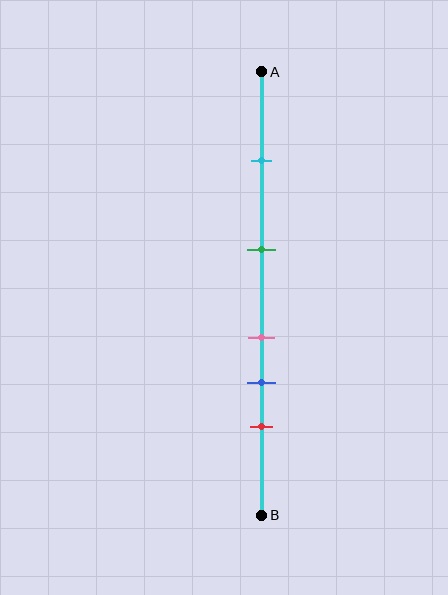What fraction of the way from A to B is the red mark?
The red mark is approximately 80% (0.8) of the way from A to B.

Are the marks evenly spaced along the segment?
No, the marks are not evenly spaced.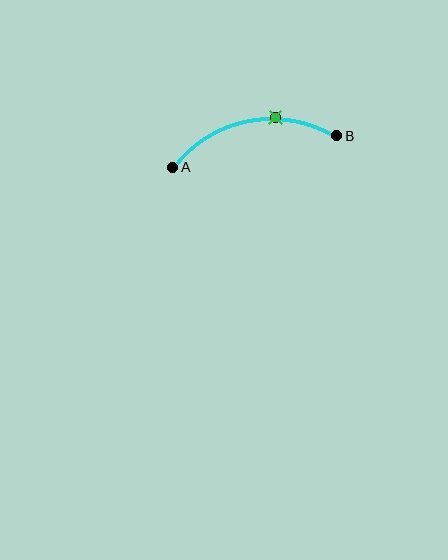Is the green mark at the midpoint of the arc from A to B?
No. The green mark lies on the arc but is closer to endpoint B. The arc midpoint would be at the point on the curve equidistant along the arc from both A and B.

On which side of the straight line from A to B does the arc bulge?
The arc bulges above the straight line connecting A and B.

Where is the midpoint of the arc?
The arc midpoint is the point on the curve farthest from the straight line joining A and B. It sits above that line.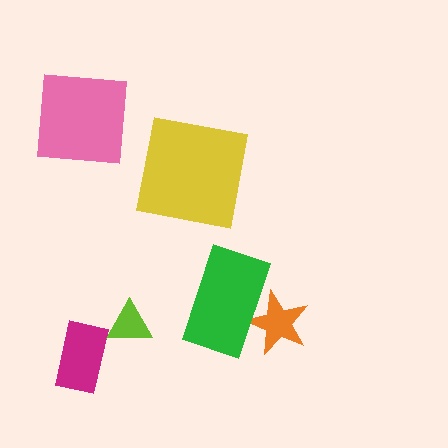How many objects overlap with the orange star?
1 object overlaps with the orange star.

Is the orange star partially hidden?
Yes, it is partially covered by another shape.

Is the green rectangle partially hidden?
No, no other shape covers it.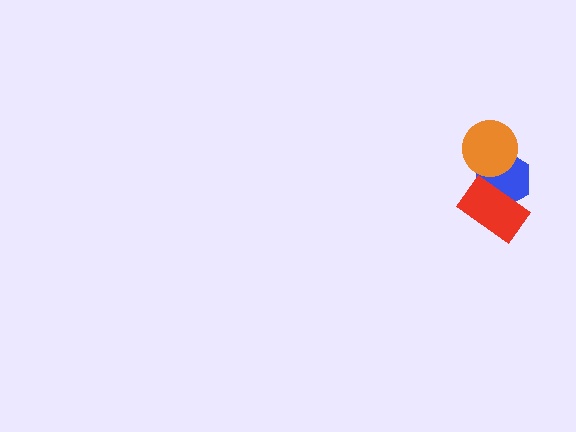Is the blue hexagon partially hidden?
Yes, it is partially covered by another shape.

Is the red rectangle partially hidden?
No, no other shape covers it.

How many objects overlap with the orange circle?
1 object overlaps with the orange circle.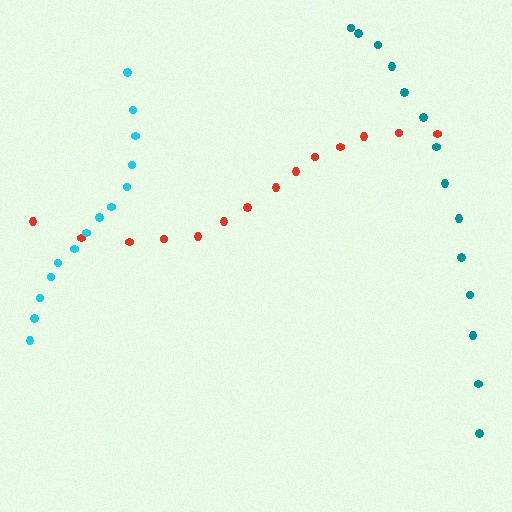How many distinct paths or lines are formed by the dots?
There are 3 distinct paths.